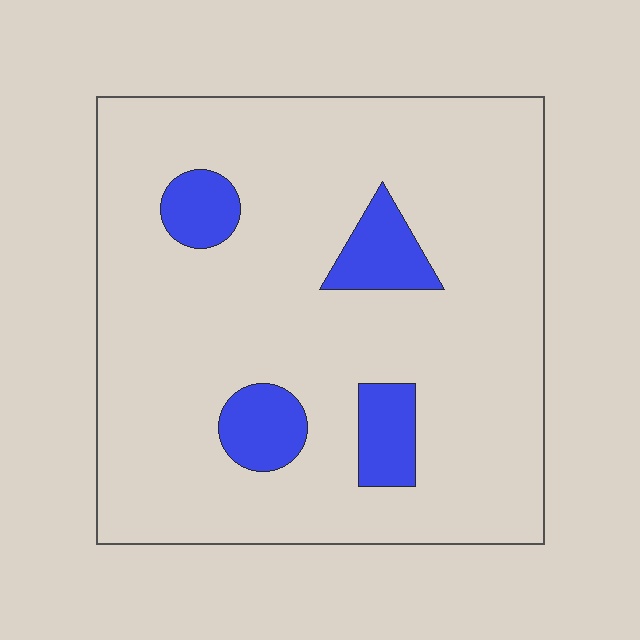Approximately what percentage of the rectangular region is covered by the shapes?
Approximately 10%.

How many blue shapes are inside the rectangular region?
4.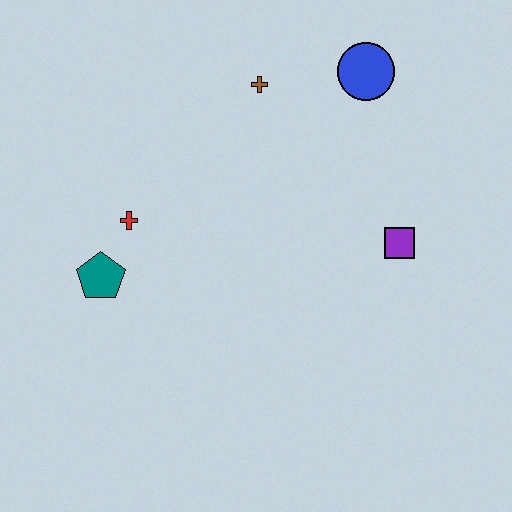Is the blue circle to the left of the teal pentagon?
No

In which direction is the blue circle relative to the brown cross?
The blue circle is to the right of the brown cross.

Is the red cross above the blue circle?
No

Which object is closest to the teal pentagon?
The red cross is closest to the teal pentagon.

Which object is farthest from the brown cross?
The teal pentagon is farthest from the brown cross.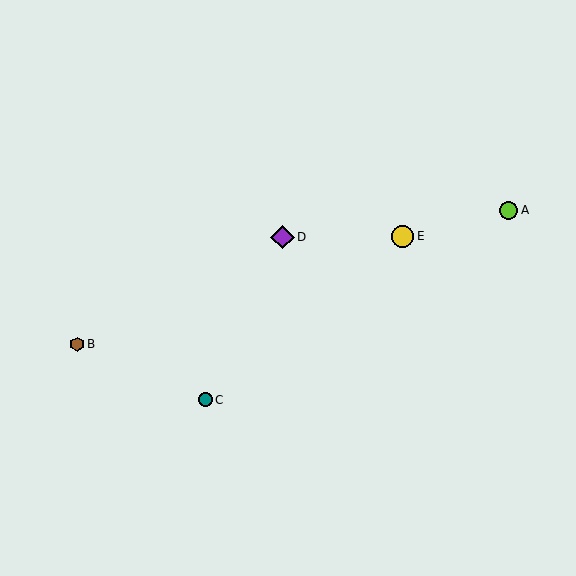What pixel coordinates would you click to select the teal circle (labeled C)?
Click at (205, 400) to select the teal circle C.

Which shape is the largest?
The purple diamond (labeled D) is the largest.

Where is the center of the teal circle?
The center of the teal circle is at (205, 400).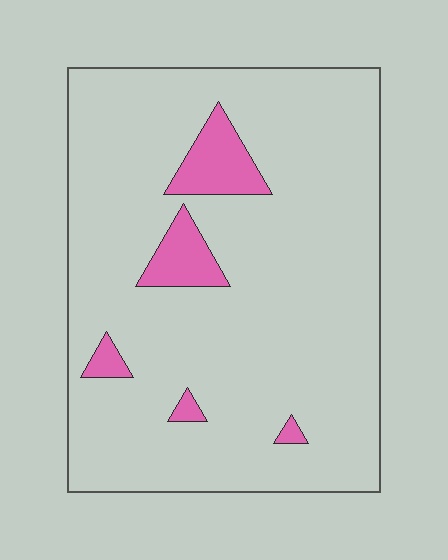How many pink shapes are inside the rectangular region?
5.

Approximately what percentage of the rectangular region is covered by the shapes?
Approximately 10%.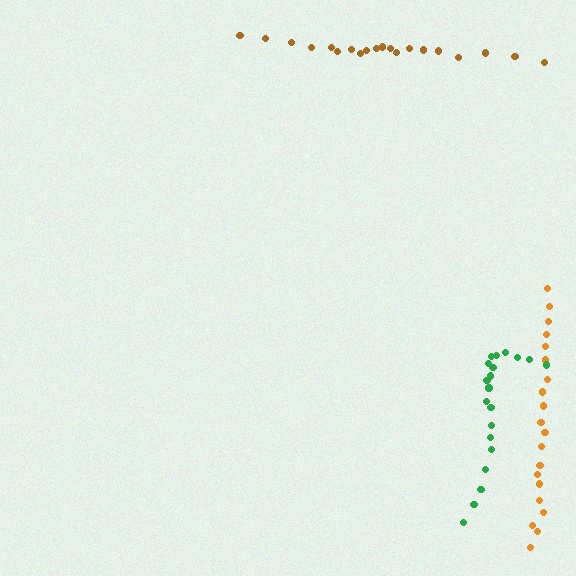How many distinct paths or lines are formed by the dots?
There are 3 distinct paths.